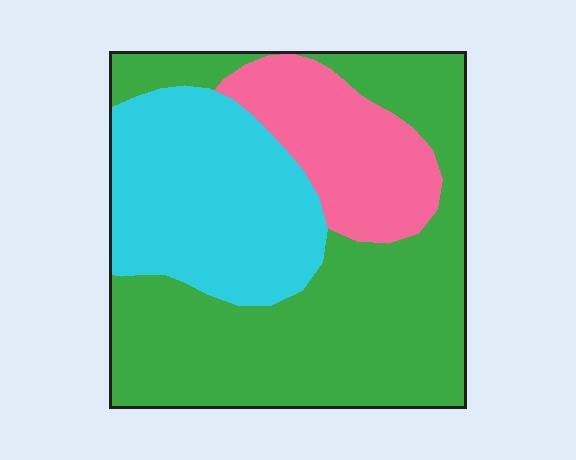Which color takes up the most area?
Green, at roughly 55%.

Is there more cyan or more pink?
Cyan.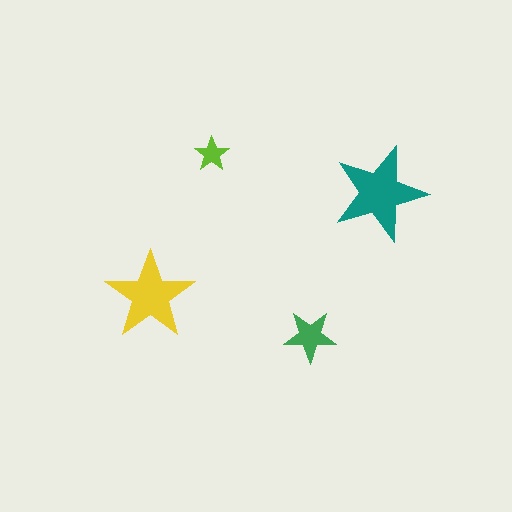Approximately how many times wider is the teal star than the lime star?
About 2.5 times wider.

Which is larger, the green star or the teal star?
The teal one.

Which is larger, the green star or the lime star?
The green one.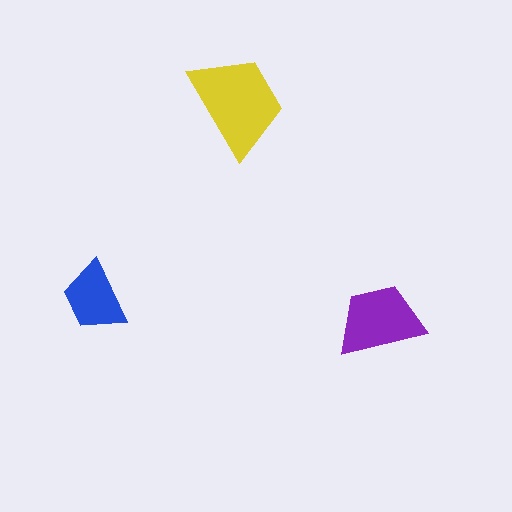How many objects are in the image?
There are 3 objects in the image.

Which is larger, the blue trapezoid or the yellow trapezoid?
The yellow one.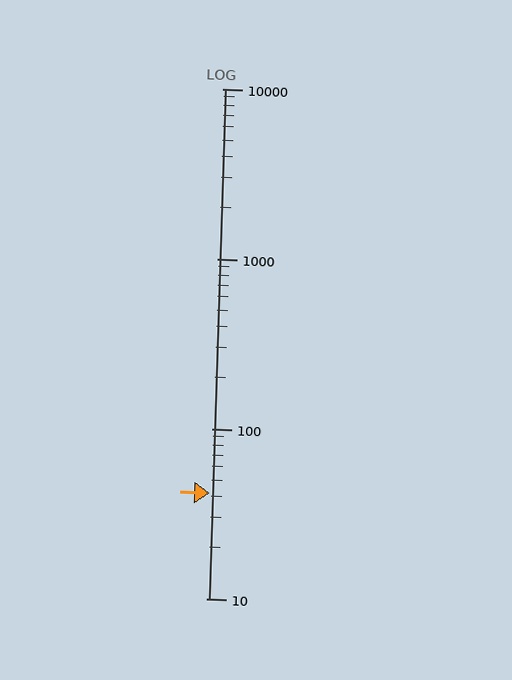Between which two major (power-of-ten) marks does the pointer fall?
The pointer is between 10 and 100.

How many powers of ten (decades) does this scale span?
The scale spans 3 decades, from 10 to 10000.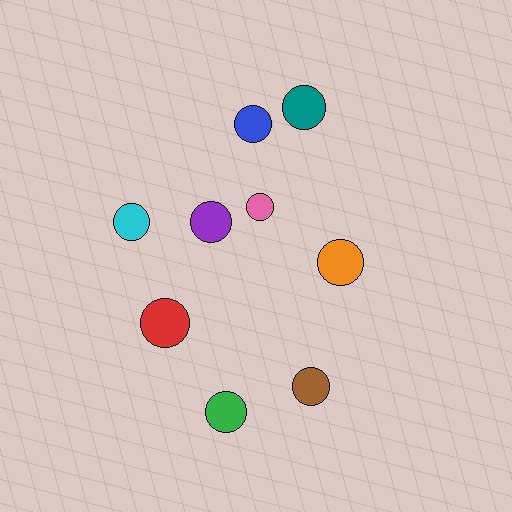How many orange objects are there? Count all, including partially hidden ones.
There is 1 orange object.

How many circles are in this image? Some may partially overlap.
There are 9 circles.